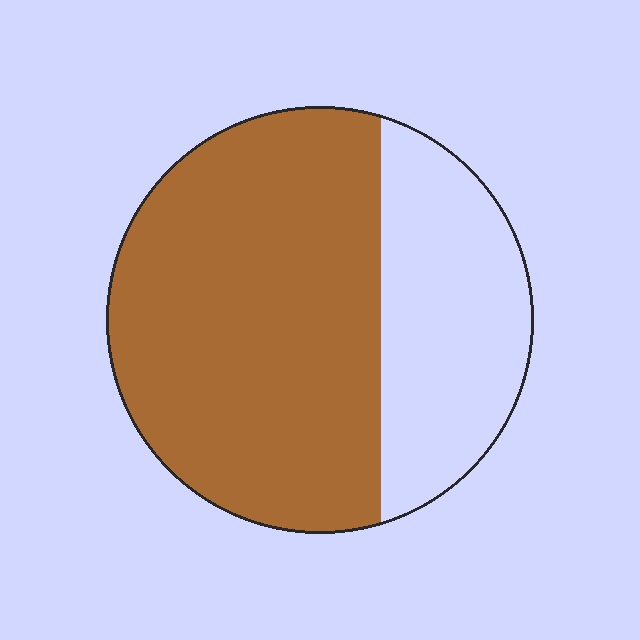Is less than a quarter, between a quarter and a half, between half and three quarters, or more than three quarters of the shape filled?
Between half and three quarters.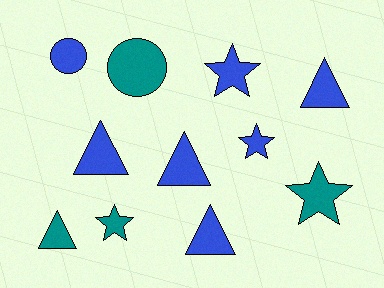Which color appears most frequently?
Blue, with 7 objects.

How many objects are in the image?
There are 11 objects.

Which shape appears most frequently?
Triangle, with 5 objects.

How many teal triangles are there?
There is 1 teal triangle.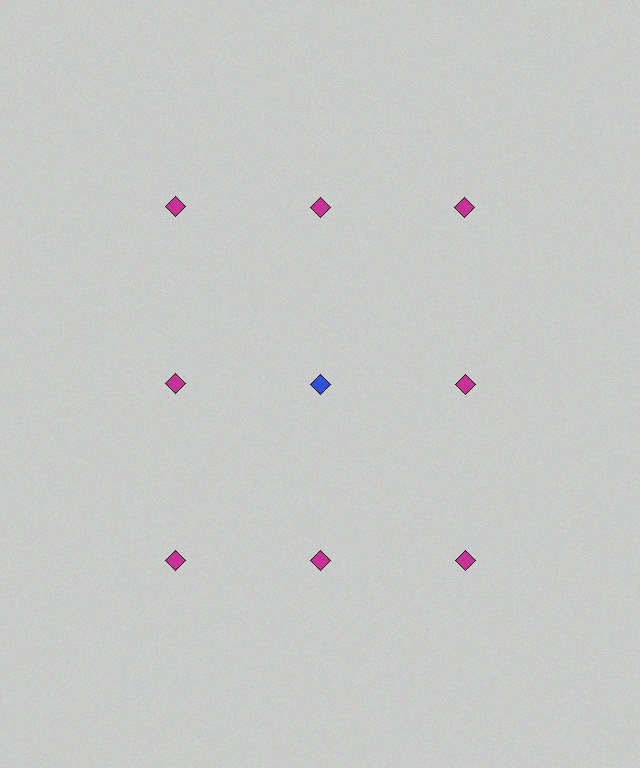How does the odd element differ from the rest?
It has a different color: blue instead of magenta.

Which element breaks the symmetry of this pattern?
The blue diamond in the second row, second from left column breaks the symmetry. All other shapes are magenta diamonds.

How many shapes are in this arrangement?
There are 9 shapes arranged in a grid pattern.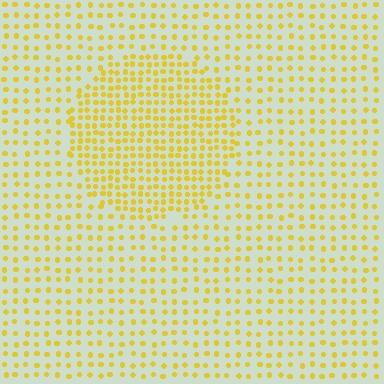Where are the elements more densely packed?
The elements are more densely packed inside the circle boundary.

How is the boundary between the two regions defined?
The boundary is defined by a change in element density (approximately 1.9x ratio). All elements are the same color, size, and shape.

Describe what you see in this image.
The image contains small yellow elements arranged at two different densities. A circle-shaped region is visible where the elements are more densely packed than the surrounding area.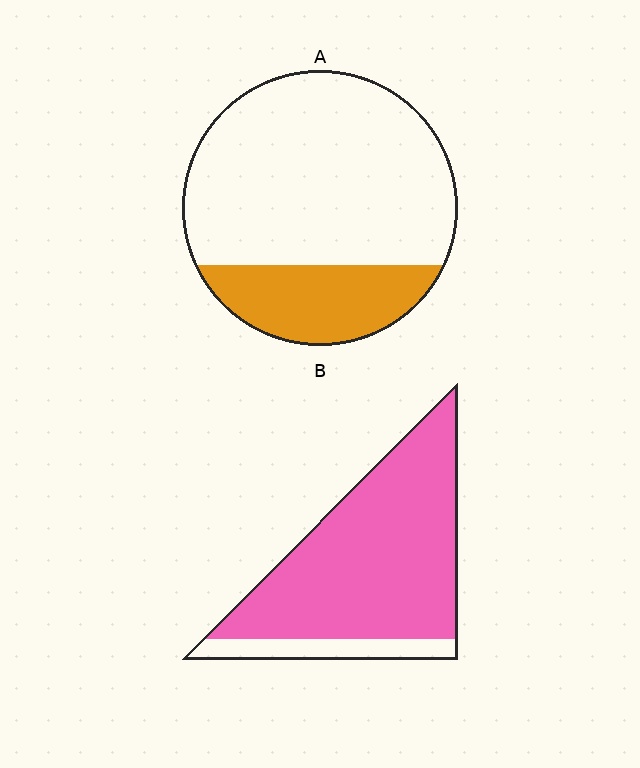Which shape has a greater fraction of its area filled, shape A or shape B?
Shape B.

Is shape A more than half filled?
No.